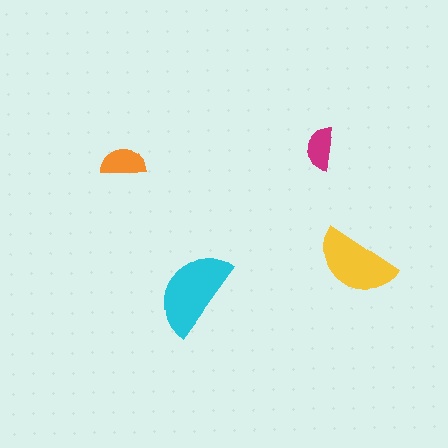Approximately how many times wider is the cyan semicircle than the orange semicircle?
About 2 times wider.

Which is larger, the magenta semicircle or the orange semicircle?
The orange one.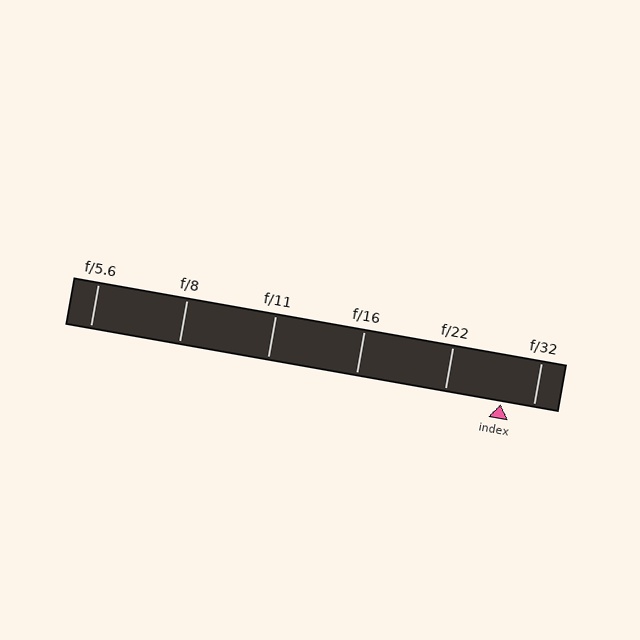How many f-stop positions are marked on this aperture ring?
There are 6 f-stop positions marked.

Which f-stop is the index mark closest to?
The index mark is closest to f/32.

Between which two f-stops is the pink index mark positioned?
The index mark is between f/22 and f/32.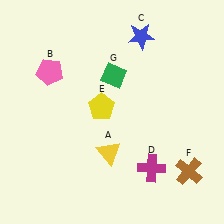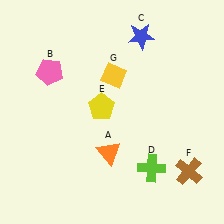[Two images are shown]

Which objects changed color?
A changed from yellow to orange. D changed from magenta to lime. G changed from green to yellow.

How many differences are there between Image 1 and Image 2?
There are 3 differences between the two images.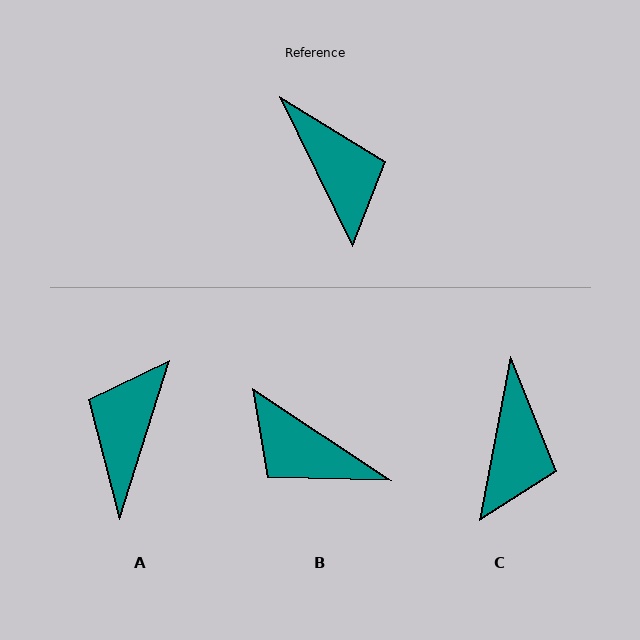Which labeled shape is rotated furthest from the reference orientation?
B, about 150 degrees away.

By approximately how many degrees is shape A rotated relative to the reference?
Approximately 136 degrees counter-clockwise.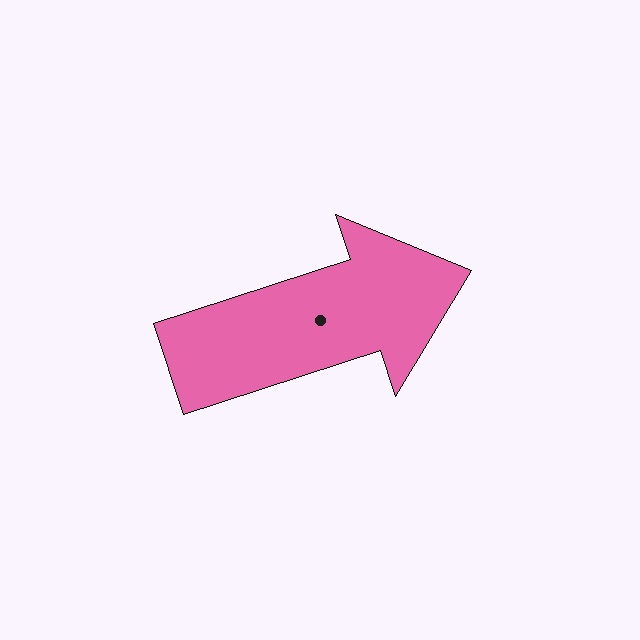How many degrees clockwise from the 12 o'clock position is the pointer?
Approximately 72 degrees.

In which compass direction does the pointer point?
East.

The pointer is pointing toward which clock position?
Roughly 2 o'clock.